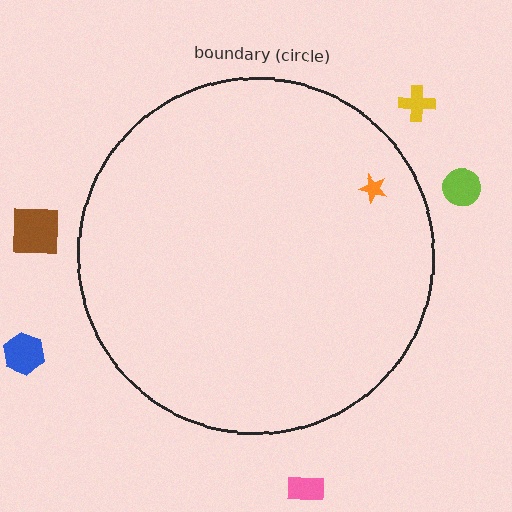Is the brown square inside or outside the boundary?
Outside.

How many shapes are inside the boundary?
1 inside, 5 outside.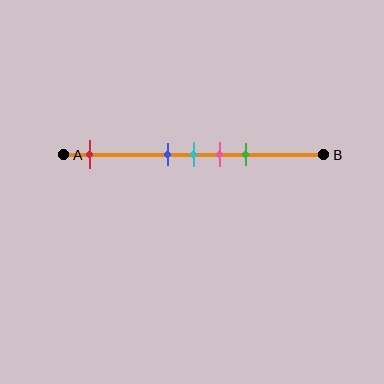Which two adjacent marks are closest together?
The blue and cyan marks are the closest adjacent pair.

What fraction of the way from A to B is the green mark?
The green mark is approximately 70% (0.7) of the way from A to B.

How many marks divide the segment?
There are 5 marks dividing the segment.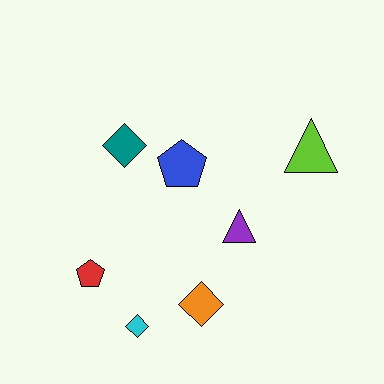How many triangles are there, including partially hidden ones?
There are 2 triangles.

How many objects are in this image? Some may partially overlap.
There are 7 objects.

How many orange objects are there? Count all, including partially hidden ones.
There is 1 orange object.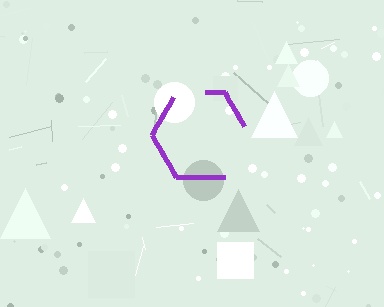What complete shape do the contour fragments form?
The contour fragments form a hexagon.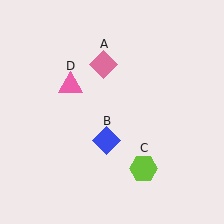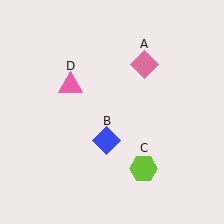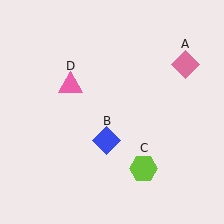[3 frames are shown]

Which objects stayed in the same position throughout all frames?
Blue diamond (object B) and lime hexagon (object C) and pink triangle (object D) remained stationary.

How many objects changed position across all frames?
1 object changed position: pink diamond (object A).